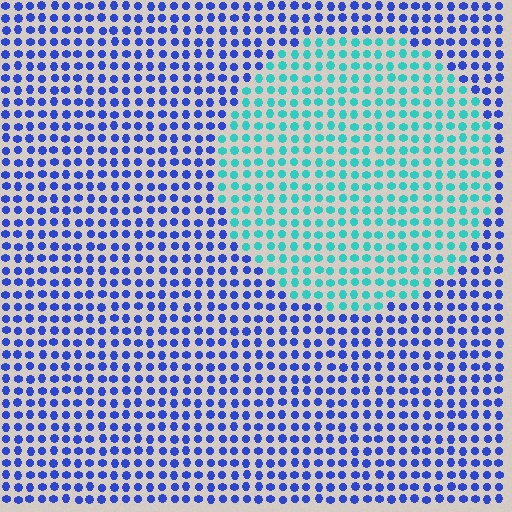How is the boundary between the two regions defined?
The boundary is defined purely by a slight shift in hue (about 56 degrees). Spacing, size, and orientation are identical on both sides.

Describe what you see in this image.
The image is filled with small blue elements in a uniform arrangement. A circle-shaped region is visible where the elements are tinted to a slightly different hue, forming a subtle color boundary.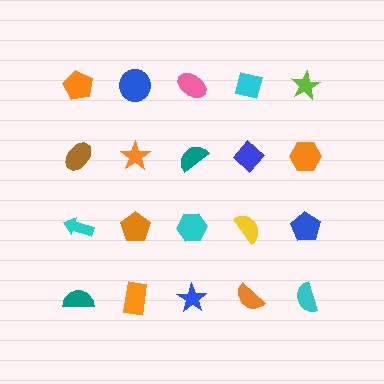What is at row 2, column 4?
A blue diamond.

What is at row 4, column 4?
An orange semicircle.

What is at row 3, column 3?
A cyan hexagon.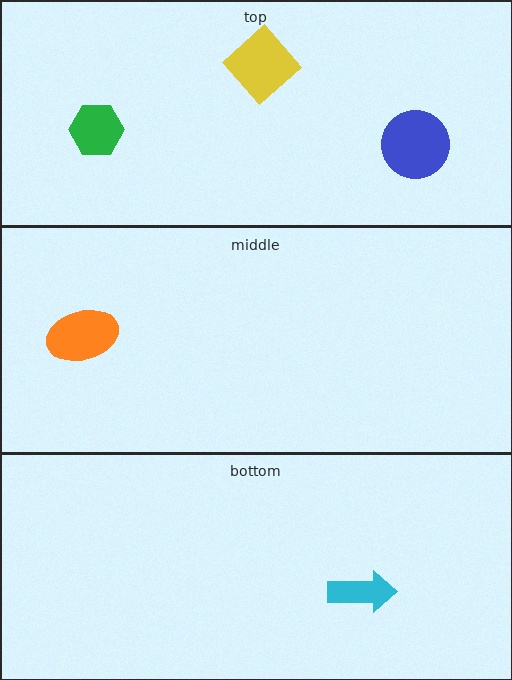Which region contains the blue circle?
The top region.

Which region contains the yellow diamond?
The top region.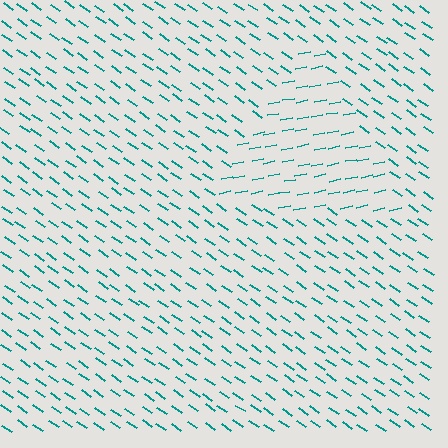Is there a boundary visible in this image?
Yes, there is a texture boundary formed by a change in line orientation.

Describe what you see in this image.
The image is filled with small teal line segments. A triangle region in the image has lines oriented differently from the surrounding lines, creating a visible texture boundary.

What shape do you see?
I see a triangle.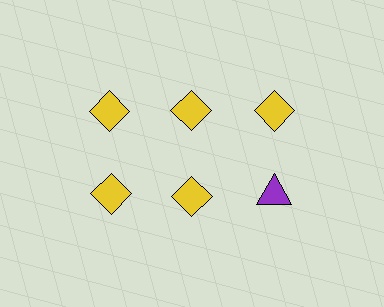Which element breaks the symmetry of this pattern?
The purple triangle in the second row, center column breaks the symmetry. All other shapes are yellow diamonds.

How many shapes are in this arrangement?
There are 6 shapes arranged in a grid pattern.